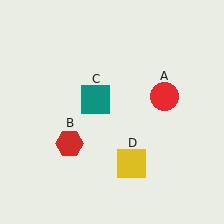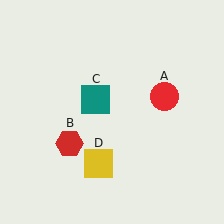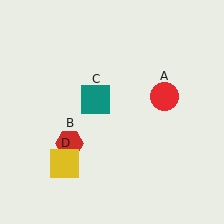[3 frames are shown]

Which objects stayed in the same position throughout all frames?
Red circle (object A) and red hexagon (object B) and teal square (object C) remained stationary.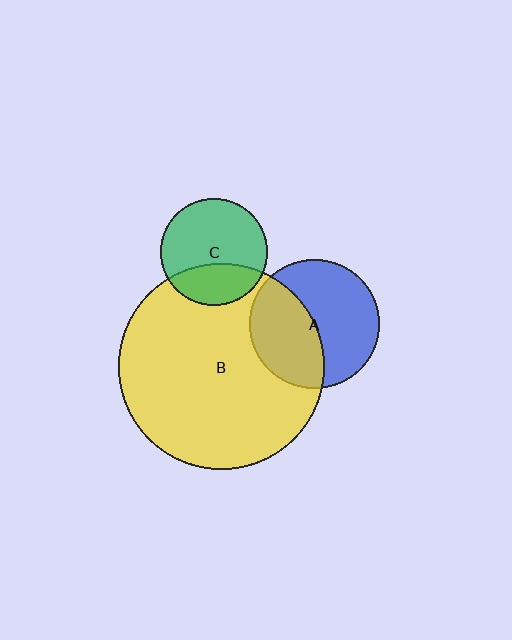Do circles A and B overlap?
Yes.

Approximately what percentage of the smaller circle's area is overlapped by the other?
Approximately 45%.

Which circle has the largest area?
Circle B (yellow).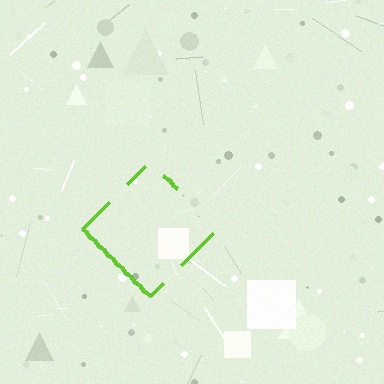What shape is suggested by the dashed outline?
The dashed outline suggests a diamond.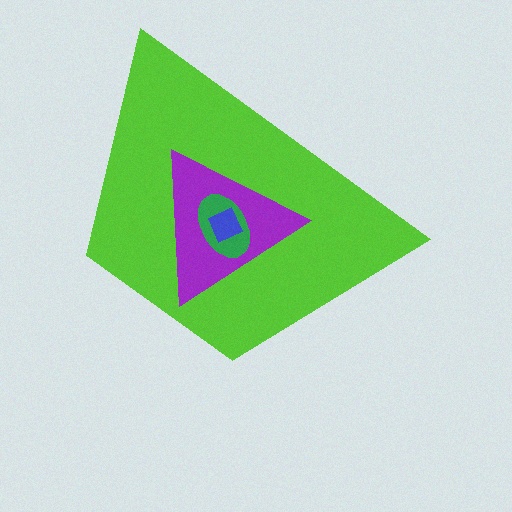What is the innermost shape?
The blue square.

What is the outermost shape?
The lime trapezoid.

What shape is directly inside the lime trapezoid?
The purple triangle.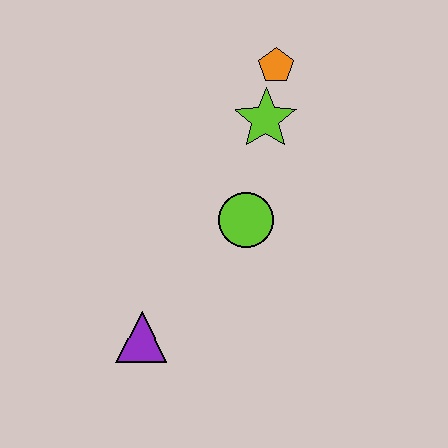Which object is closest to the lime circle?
The lime star is closest to the lime circle.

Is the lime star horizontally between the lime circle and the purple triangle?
No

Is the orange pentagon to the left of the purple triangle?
No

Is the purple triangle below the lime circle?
Yes